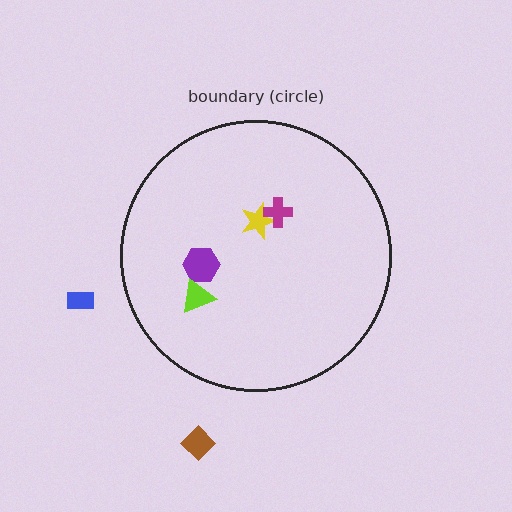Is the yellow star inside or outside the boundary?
Inside.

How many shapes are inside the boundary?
4 inside, 2 outside.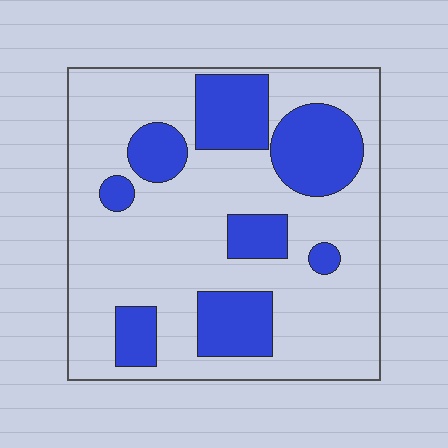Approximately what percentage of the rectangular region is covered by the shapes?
Approximately 30%.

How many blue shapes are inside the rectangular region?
8.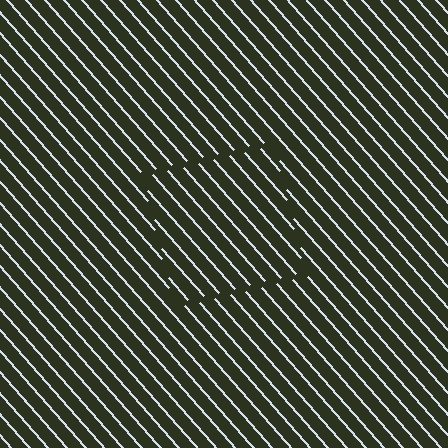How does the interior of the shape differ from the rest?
The interior of the shape contains the same grating, shifted by half a period — the contour is defined by the phase discontinuity where line-ends from the inner and outer gratings abut.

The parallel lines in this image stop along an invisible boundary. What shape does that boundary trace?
An illusory square. The interior of the shape contains the same grating, shifted by half a period — the contour is defined by the phase discontinuity where line-ends from the inner and outer gratings abut.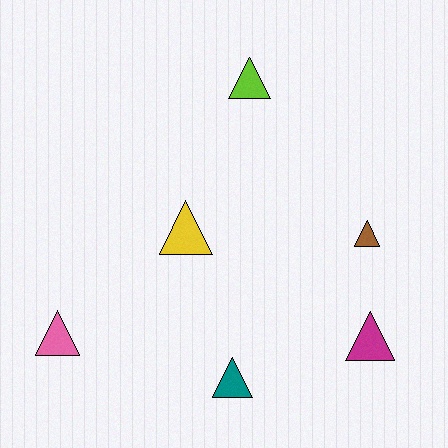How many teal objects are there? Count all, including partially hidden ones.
There is 1 teal object.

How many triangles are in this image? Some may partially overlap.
There are 6 triangles.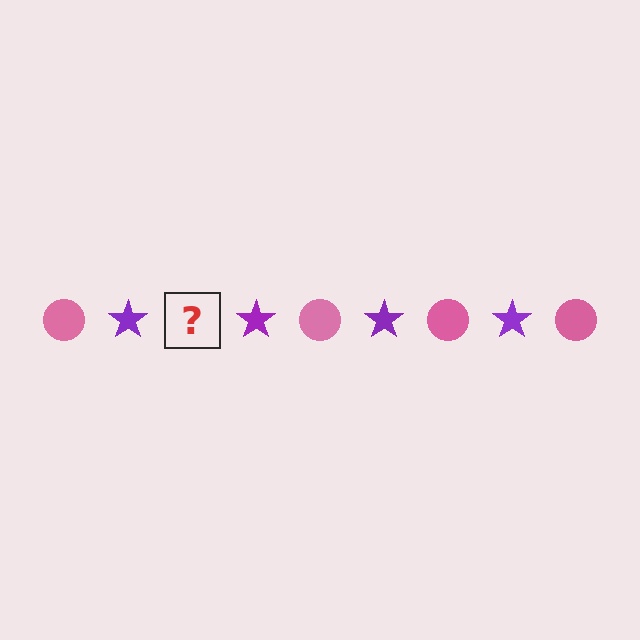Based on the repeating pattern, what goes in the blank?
The blank should be a pink circle.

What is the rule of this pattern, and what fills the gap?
The rule is that the pattern alternates between pink circle and purple star. The gap should be filled with a pink circle.